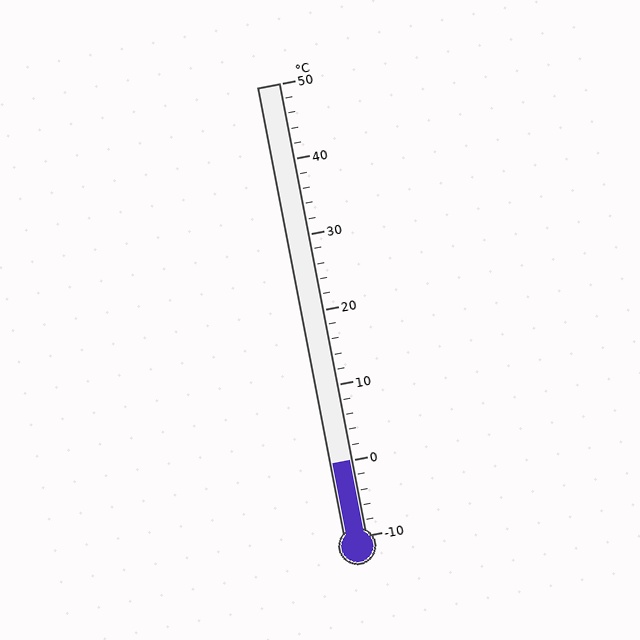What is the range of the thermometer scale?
The thermometer scale ranges from -10°C to 50°C.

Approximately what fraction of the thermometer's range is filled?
The thermometer is filled to approximately 15% of its range.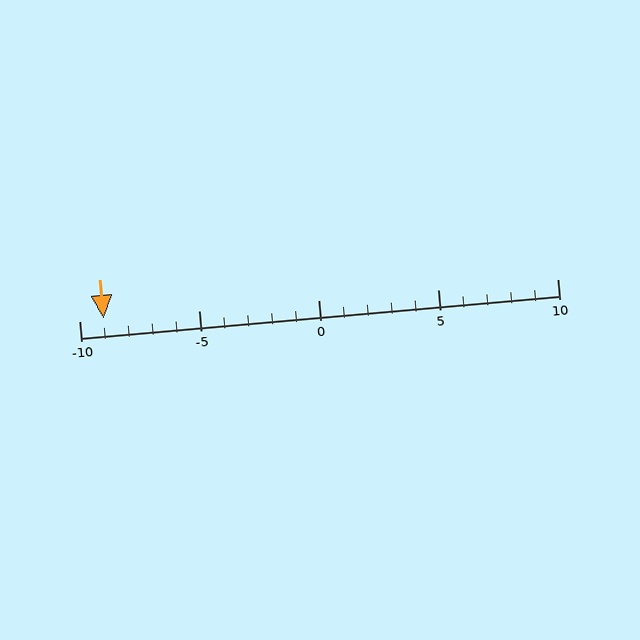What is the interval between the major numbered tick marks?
The major tick marks are spaced 5 units apart.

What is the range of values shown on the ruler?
The ruler shows values from -10 to 10.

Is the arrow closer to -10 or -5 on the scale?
The arrow is closer to -10.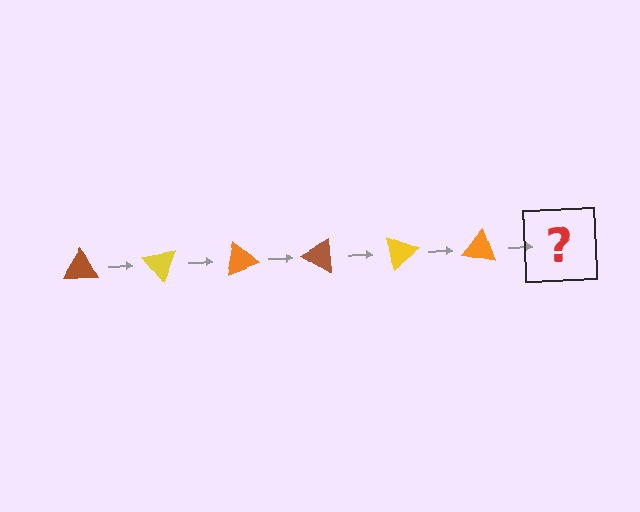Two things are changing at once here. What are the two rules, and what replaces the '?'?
The two rules are that it rotates 50 degrees each step and the color cycles through brown, yellow, and orange. The '?' should be a brown triangle, rotated 300 degrees from the start.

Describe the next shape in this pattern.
It should be a brown triangle, rotated 300 degrees from the start.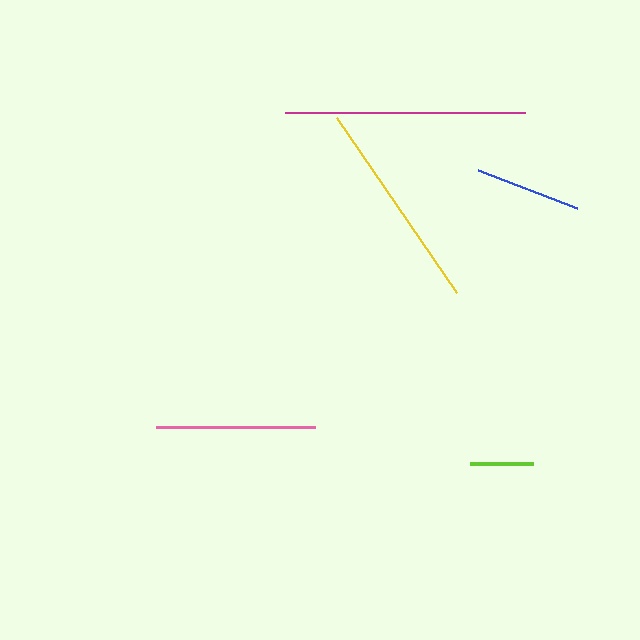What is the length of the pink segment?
The pink segment is approximately 159 pixels long.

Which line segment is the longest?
The magenta line is the longest at approximately 241 pixels.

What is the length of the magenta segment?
The magenta segment is approximately 241 pixels long.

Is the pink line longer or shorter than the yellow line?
The yellow line is longer than the pink line.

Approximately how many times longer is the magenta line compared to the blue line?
The magenta line is approximately 2.3 times the length of the blue line.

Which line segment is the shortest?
The lime line is the shortest at approximately 64 pixels.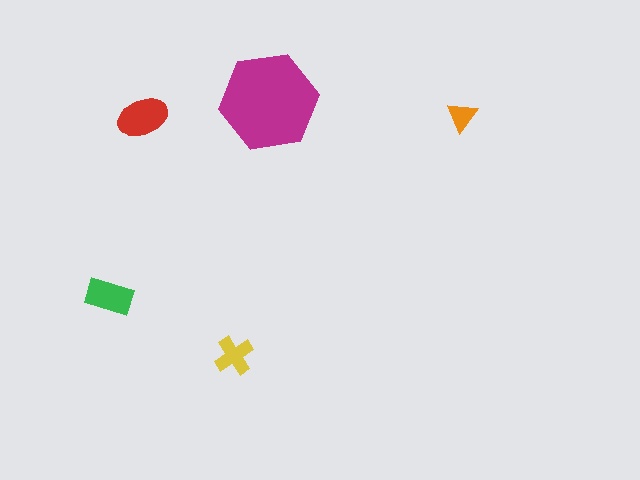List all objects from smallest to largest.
The orange triangle, the yellow cross, the green rectangle, the red ellipse, the magenta hexagon.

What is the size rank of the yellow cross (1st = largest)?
4th.